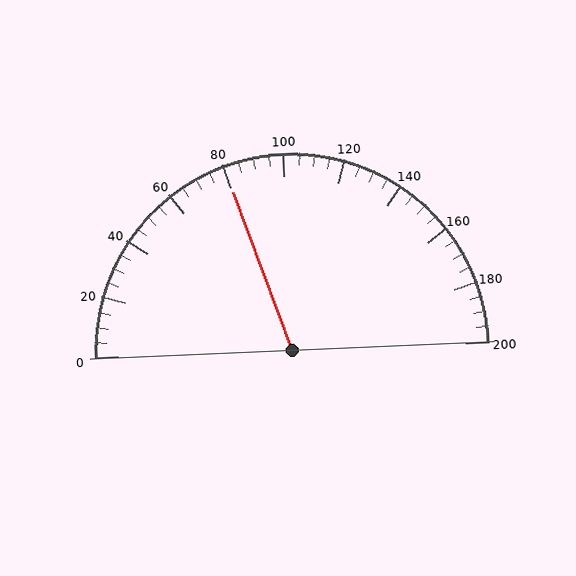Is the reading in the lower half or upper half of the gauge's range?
The reading is in the lower half of the range (0 to 200).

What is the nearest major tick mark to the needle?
The nearest major tick mark is 80.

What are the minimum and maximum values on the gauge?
The gauge ranges from 0 to 200.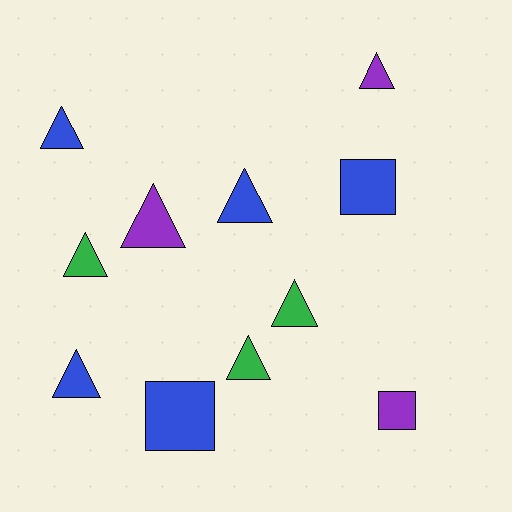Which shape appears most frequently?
Triangle, with 8 objects.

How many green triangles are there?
There are 3 green triangles.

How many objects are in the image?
There are 11 objects.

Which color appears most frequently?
Blue, with 5 objects.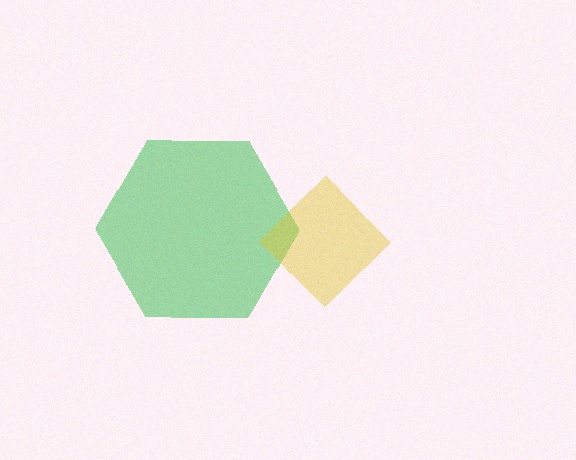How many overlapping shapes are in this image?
There are 2 overlapping shapes in the image.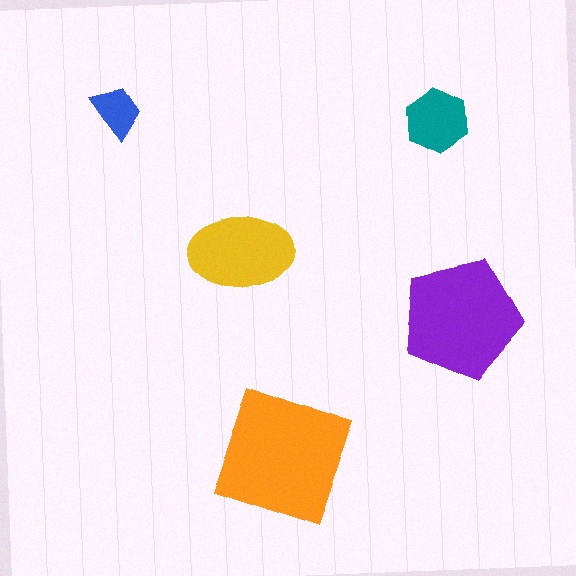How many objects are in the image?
There are 5 objects in the image.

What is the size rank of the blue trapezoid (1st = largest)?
5th.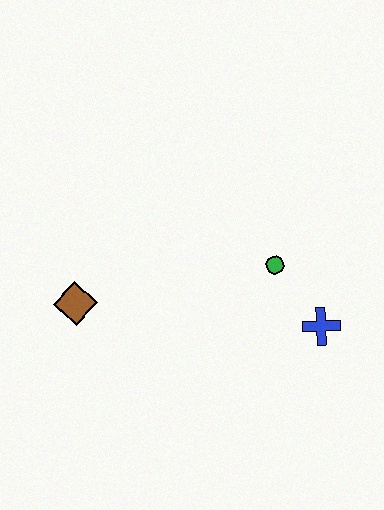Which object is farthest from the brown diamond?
The blue cross is farthest from the brown diamond.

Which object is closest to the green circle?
The blue cross is closest to the green circle.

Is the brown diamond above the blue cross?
Yes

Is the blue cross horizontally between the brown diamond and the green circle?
No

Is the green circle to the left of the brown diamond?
No